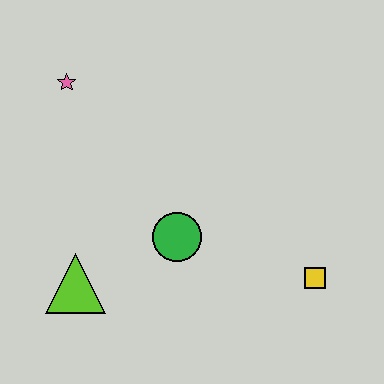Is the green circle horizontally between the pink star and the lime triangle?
No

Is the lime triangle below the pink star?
Yes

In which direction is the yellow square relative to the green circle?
The yellow square is to the right of the green circle.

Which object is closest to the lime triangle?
The green circle is closest to the lime triangle.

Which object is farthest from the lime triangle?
The yellow square is farthest from the lime triangle.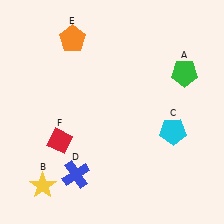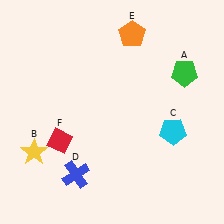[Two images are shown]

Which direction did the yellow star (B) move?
The yellow star (B) moved up.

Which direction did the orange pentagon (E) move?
The orange pentagon (E) moved right.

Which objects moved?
The objects that moved are: the yellow star (B), the orange pentagon (E).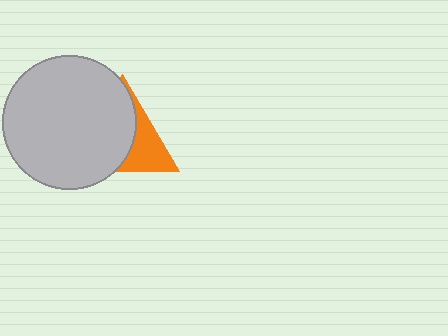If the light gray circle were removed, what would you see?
You would see the complete orange triangle.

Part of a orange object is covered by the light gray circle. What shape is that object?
It is a triangle.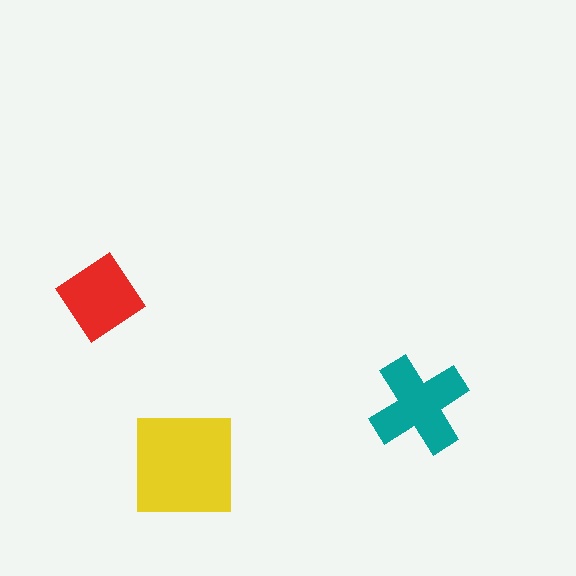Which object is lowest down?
The yellow square is bottommost.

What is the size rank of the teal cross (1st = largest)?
2nd.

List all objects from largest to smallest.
The yellow square, the teal cross, the red diamond.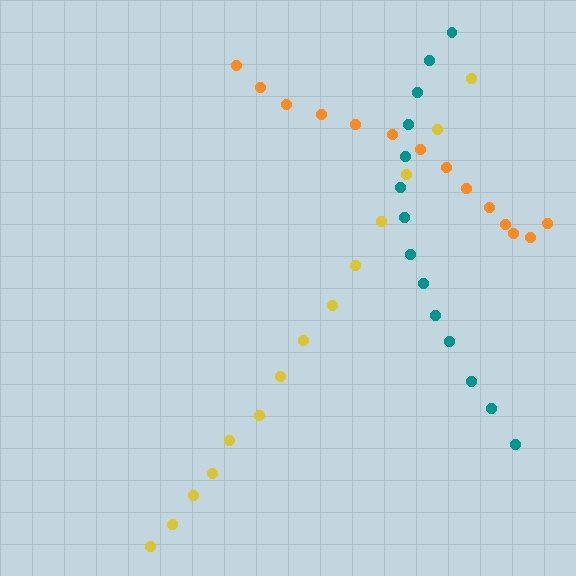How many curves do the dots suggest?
There are 3 distinct paths.